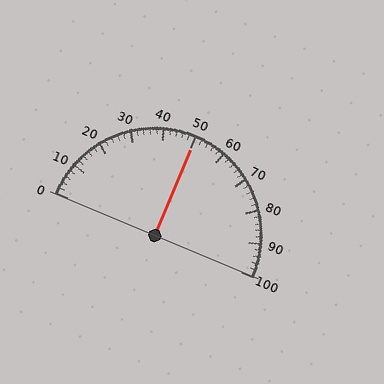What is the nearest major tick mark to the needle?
The nearest major tick mark is 50.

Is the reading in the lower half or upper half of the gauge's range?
The reading is in the upper half of the range (0 to 100).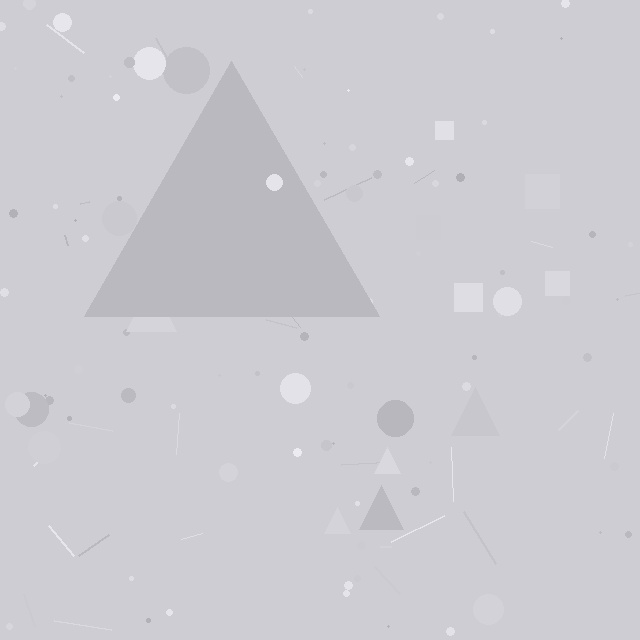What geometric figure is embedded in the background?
A triangle is embedded in the background.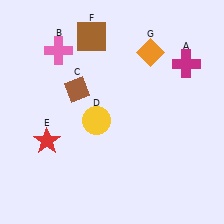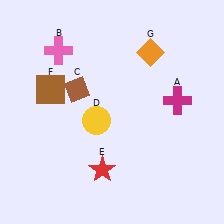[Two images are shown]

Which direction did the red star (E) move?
The red star (E) moved right.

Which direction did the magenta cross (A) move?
The magenta cross (A) moved down.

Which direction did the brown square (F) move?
The brown square (F) moved down.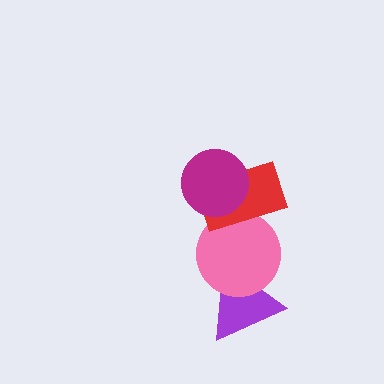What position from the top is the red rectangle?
The red rectangle is 2nd from the top.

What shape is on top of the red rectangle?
The magenta circle is on top of the red rectangle.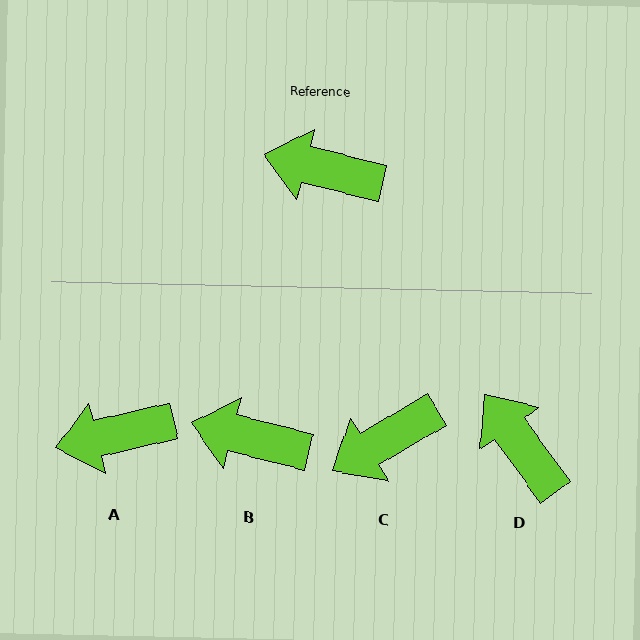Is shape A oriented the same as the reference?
No, it is off by about 28 degrees.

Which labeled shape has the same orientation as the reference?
B.